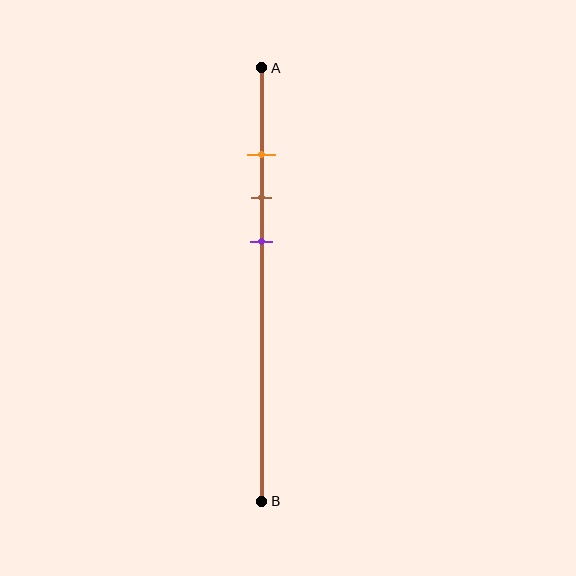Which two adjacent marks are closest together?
The orange and brown marks are the closest adjacent pair.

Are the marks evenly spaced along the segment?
Yes, the marks are approximately evenly spaced.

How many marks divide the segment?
There are 3 marks dividing the segment.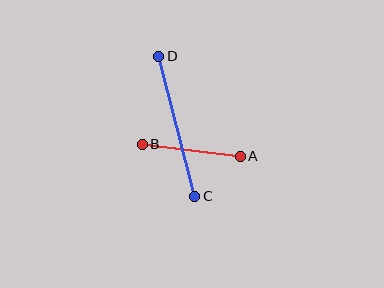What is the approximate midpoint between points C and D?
The midpoint is at approximately (177, 126) pixels.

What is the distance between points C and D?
The distance is approximately 144 pixels.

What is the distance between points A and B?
The distance is approximately 99 pixels.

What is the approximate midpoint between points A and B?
The midpoint is at approximately (191, 150) pixels.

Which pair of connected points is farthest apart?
Points C and D are farthest apart.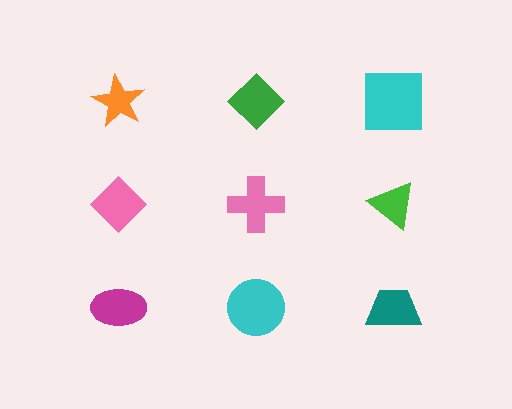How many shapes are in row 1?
3 shapes.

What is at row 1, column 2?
A green diamond.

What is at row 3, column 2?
A cyan circle.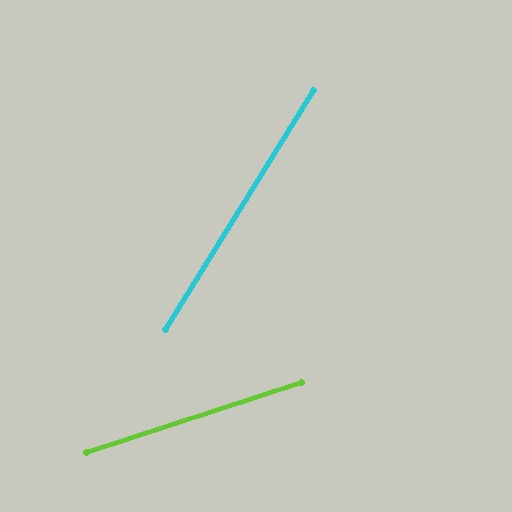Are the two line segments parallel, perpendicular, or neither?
Neither parallel nor perpendicular — they differ by about 40°.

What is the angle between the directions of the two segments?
Approximately 40 degrees.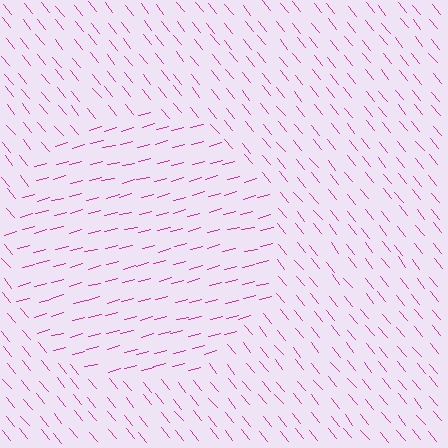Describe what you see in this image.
The image is filled with small magenta line segments. A circle region in the image has lines oriented differently from the surrounding lines, creating a visible texture boundary.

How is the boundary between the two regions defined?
The boundary is defined purely by a change in line orientation (approximately 66 degrees difference). All lines are the same color and thickness.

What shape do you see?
I see a circle.